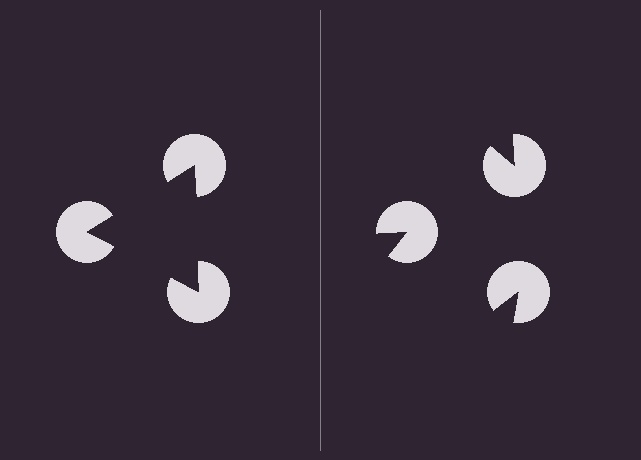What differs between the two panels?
The pac-man discs are positioned identically on both sides; only the wedge orientations differ. On the left they align to a triangle; on the right they are misaligned.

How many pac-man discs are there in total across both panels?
6 — 3 on each side.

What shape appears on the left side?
An illusory triangle.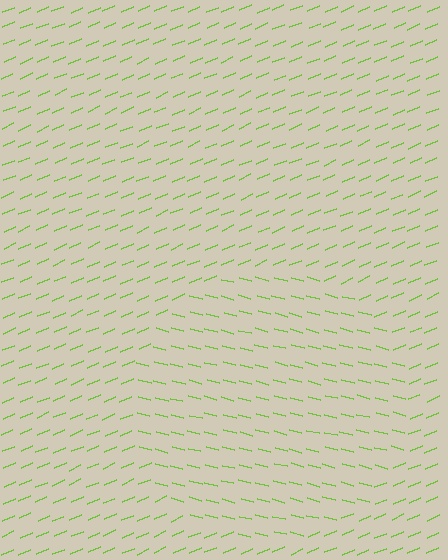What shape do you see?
I see a circle.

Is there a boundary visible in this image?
Yes, there is a texture boundary formed by a change in line orientation.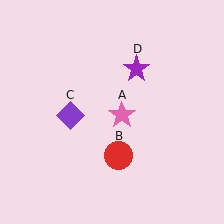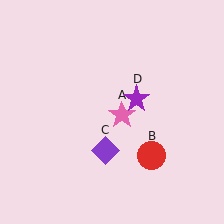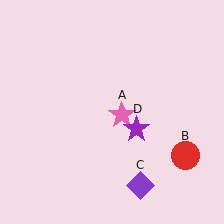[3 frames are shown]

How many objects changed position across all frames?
3 objects changed position: red circle (object B), purple diamond (object C), purple star (object D).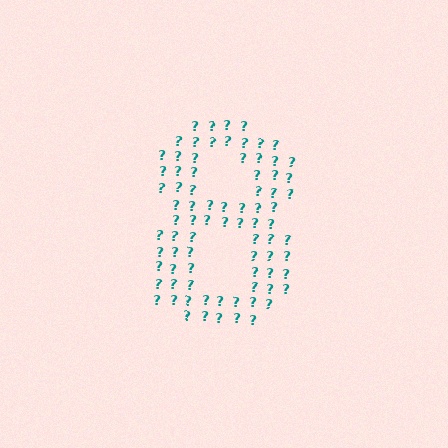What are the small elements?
The small elements are question marks.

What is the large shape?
The large shape is the digit 8.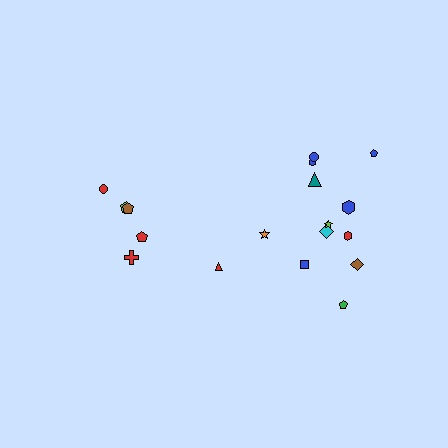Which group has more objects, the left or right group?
The right group.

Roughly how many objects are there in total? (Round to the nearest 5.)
Roughly 20 objects in total.